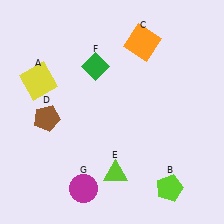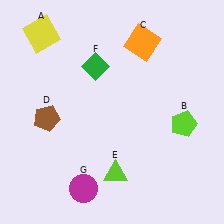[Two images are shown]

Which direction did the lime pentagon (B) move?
The lime pentagon (B) moved up.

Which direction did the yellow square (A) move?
The yellow square (A) moved up.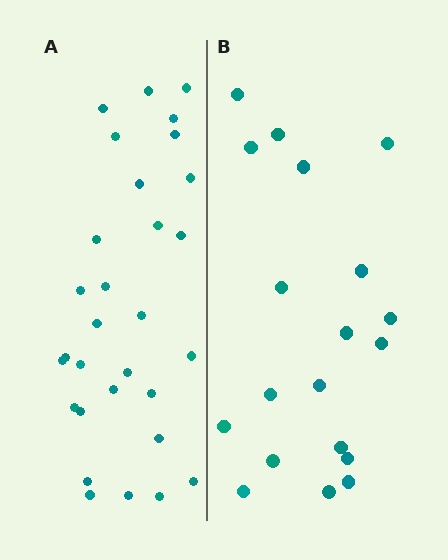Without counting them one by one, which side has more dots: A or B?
Region A (the left region) has more dots.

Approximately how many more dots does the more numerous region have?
Region A has roughly 12 or so more dots than region B.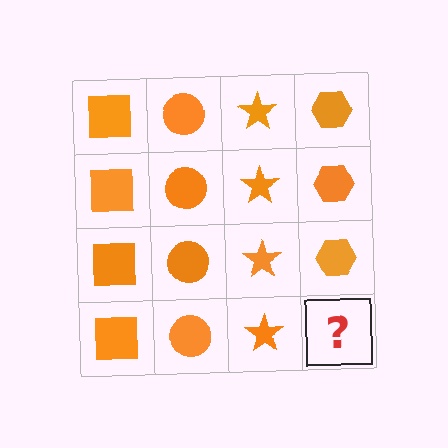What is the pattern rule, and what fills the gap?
The rule is that each column has a consistent shape. The gap should be filled with an orange hexagon.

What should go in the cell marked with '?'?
The missing cell should contain an orange hexagon.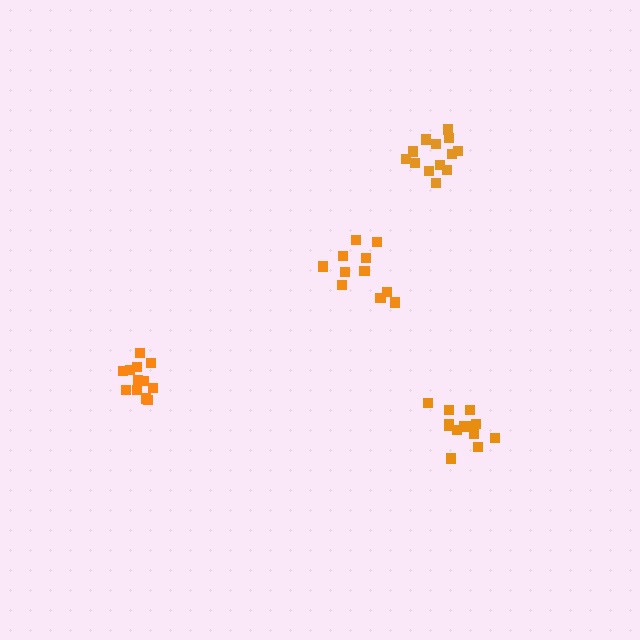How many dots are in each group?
Group 1: 11 dots, Group 2: 13 dots, Group 3: 12 dots, Group 4: 13 dots (49 total).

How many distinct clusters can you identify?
There are 4 distinct clusters.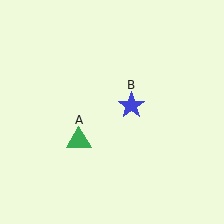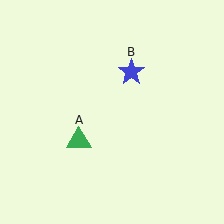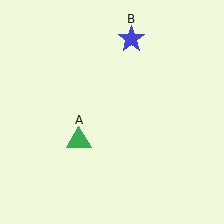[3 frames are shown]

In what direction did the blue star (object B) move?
The blue star (object B) moved up.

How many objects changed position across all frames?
1 object changed position: blue star (object B).